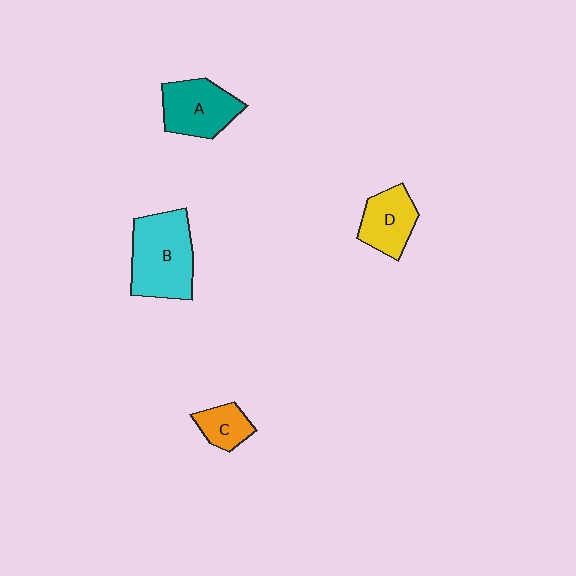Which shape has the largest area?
Shape B (cyan).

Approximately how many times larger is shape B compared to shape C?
Approximately 2.5 times.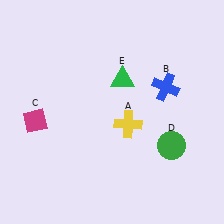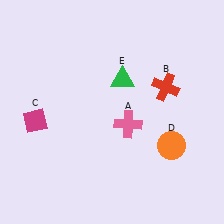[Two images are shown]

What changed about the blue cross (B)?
In Image 1, B is blue. In Image 2, it changed to red.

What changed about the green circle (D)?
In Image 1, D is green. In Image 2, it changed to orange.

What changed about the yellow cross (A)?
In Image 1, A is yellow. In Image 2, it changed to pink.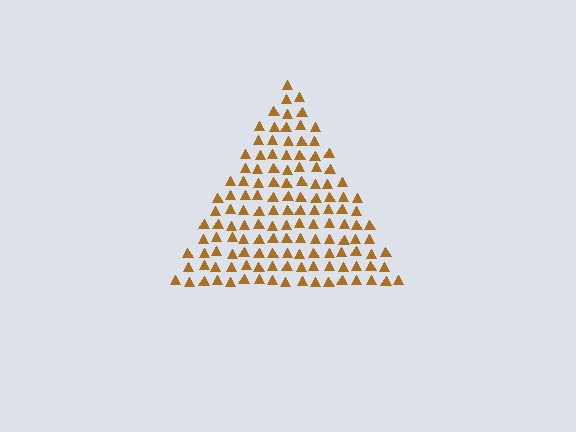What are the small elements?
The small elements are triangles.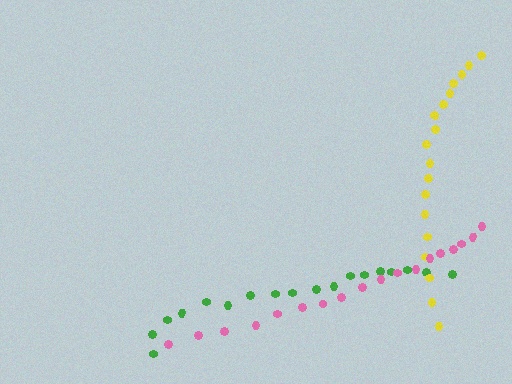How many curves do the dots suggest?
There are 3 distinct paths.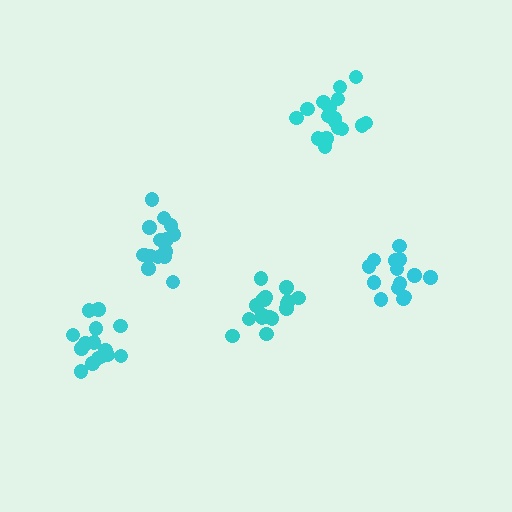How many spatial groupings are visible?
There are 5 spatial groupings.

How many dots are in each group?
Group 1: 14 dots, Group 2: 15 dots, Group 3: 17 dots, Group 4: 15 dots, Group 5: 17 dots (78 total).